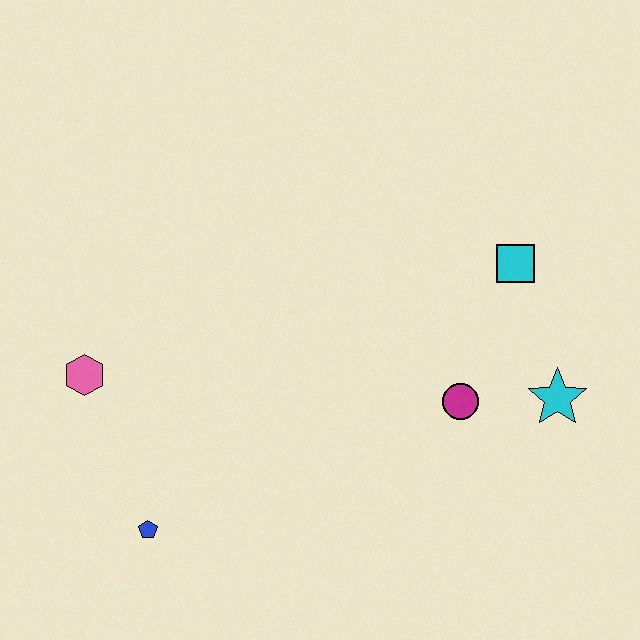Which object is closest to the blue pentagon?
The pink hexagon is closest to the blue pentagon.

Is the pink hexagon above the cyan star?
Yes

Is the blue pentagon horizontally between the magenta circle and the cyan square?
No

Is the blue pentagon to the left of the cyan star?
Yes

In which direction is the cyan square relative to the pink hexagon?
The cyan square is to the right of the pink hexagon.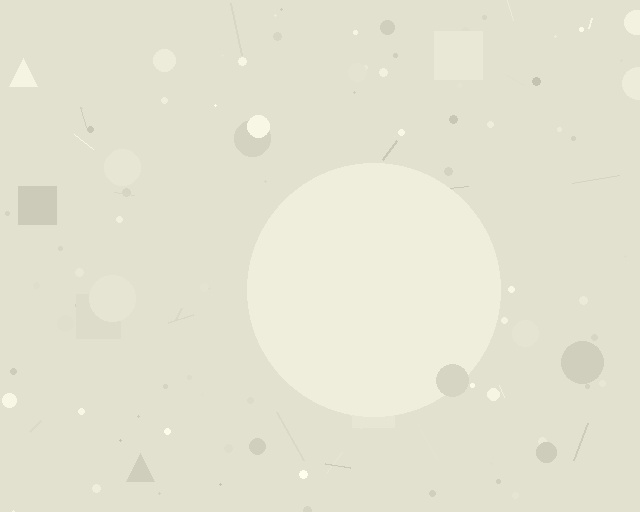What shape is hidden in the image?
A circle is hidden in the image.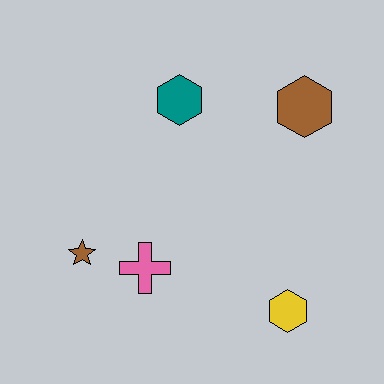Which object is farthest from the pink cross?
The brown hexagon is farthest from the pink cross.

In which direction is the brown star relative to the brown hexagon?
The brown star is to the left of the brown hexagon.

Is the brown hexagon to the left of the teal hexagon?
No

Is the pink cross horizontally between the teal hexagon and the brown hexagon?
No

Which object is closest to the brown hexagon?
The teal hexagon is closest to the brown hexagon.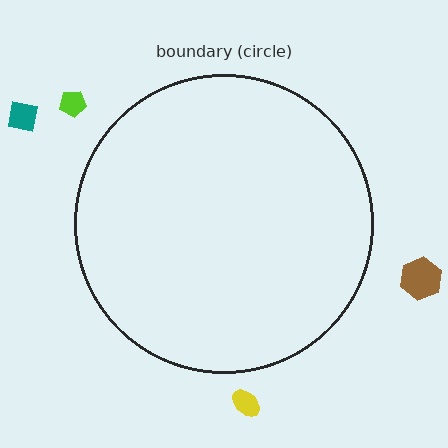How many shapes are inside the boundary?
0 inside, 4 outside.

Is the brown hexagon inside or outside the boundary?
Outside.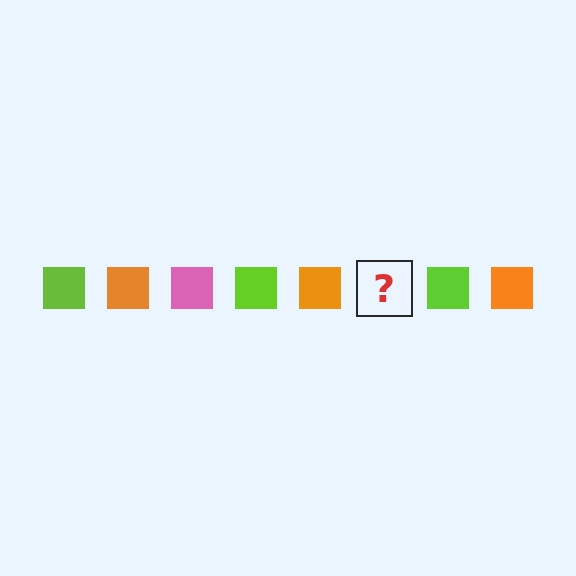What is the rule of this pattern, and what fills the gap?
The rule is that the pattern cycles through lime, orange, pink squares. The gap should be filled with a pink square.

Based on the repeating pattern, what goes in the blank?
The blank should be a pink square.